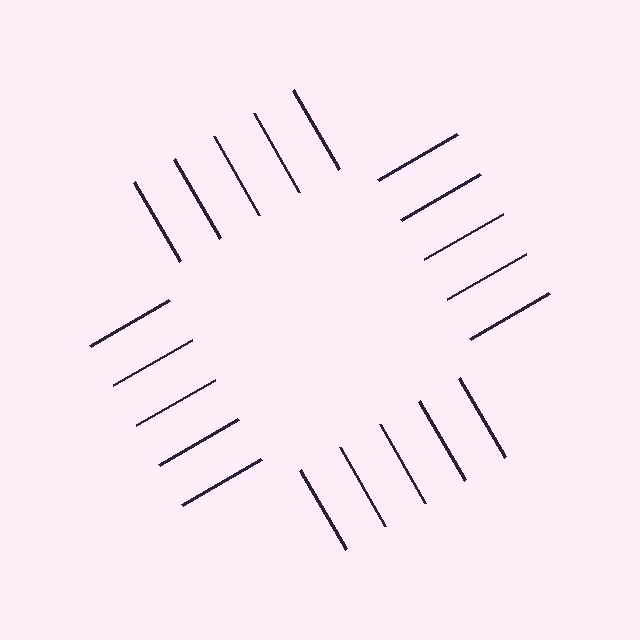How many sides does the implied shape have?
4 sides — the line-ends trace a square.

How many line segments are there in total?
20 — 5 along each of the 4 edges.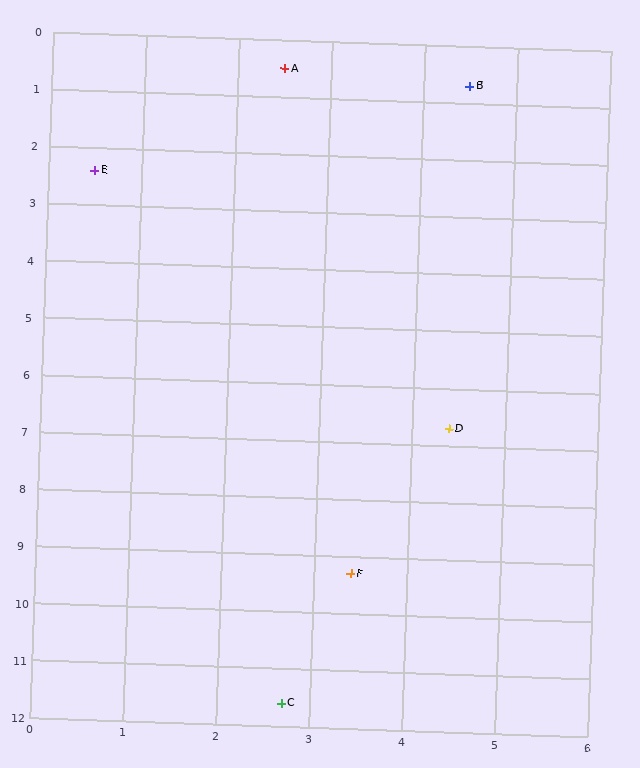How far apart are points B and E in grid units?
Points B and E are about 4.3 grid units apart.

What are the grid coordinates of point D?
Point D is at approximately (4.4, 6.7).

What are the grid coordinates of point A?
Point A is at approximately (2.5, 0.5).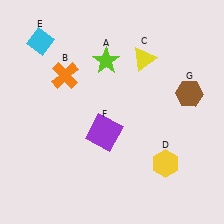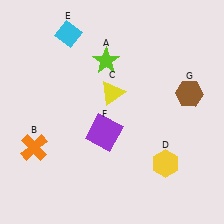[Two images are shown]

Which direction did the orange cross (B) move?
The orange cross (B) moved down.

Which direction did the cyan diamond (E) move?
The cyan diamond (E) moved right.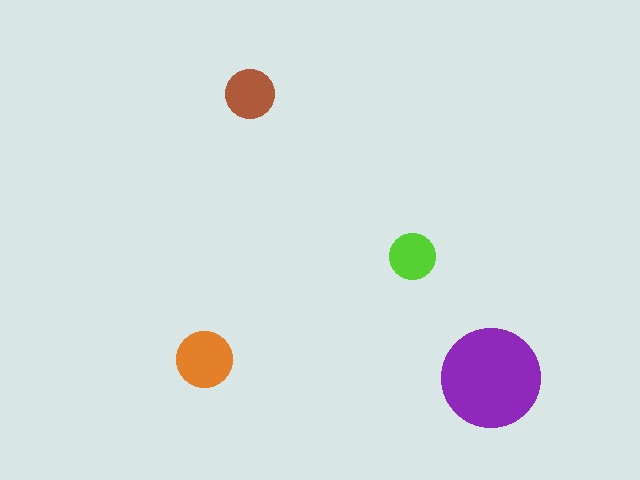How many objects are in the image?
There are 4 objects in the image.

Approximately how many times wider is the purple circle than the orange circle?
About 2 times wider.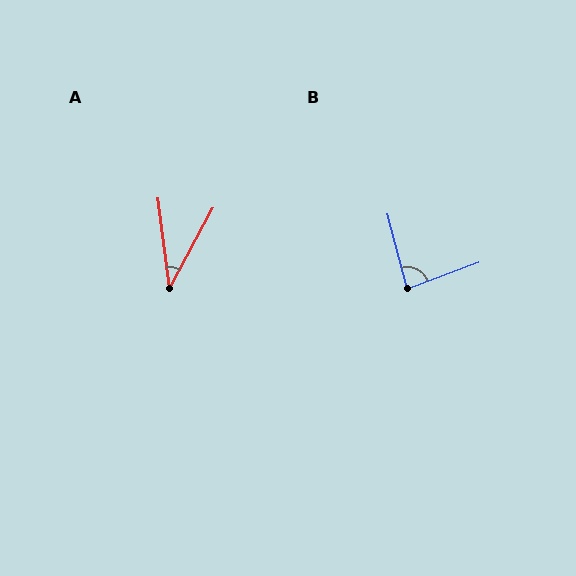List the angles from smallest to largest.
A (36°), B (85°).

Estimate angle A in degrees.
Approximately 36 degrees.